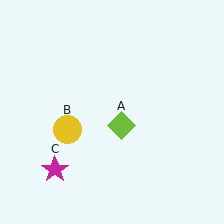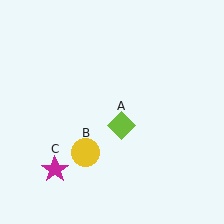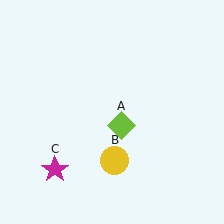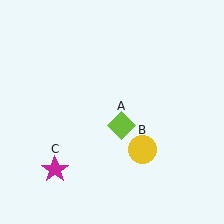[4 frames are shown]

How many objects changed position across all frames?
1 object changed position: yellow circle (object B).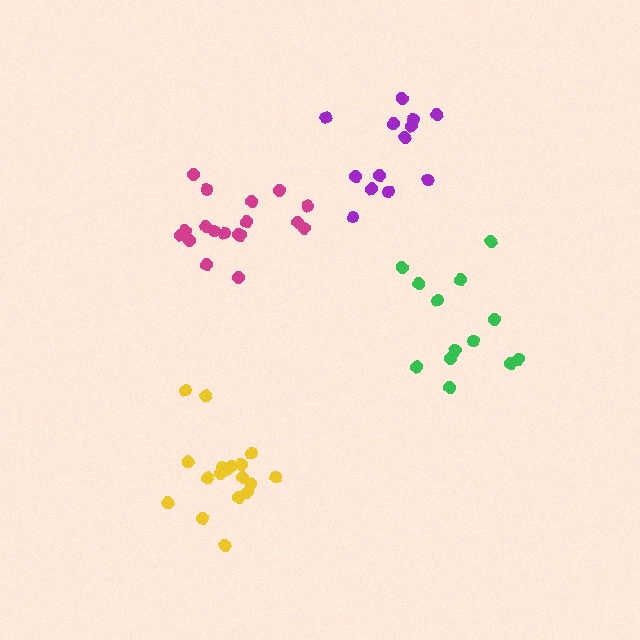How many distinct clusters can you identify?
There are 4 distinct clusters.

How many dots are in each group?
Group 1: 18 dots, Group 2: 13 dots, Group 3: 13 dots, Group 4: 18 dots (62 total).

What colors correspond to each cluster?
The clusters are colored: magenta, green, purple, yellow.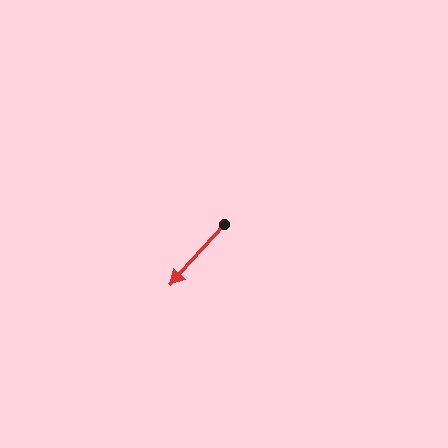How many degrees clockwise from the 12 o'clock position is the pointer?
Approximately 222 degrees.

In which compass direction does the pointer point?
Southwest.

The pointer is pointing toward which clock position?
Roughly 7 o'clock.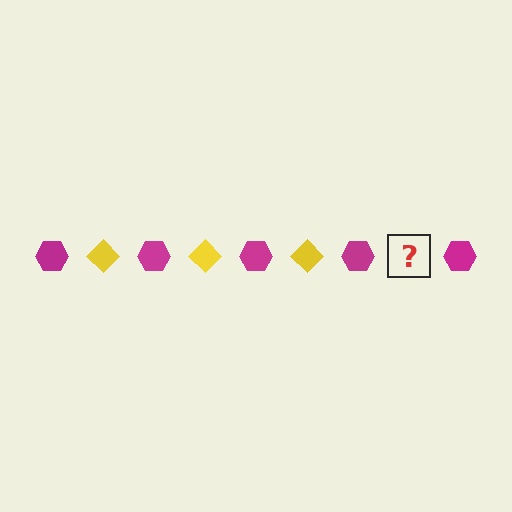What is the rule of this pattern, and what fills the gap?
The rule is that the pattern alternates between magenta hexagon and yellow diamond. The gap should be filled with a yellow diamond.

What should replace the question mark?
The question mark should be replaced with a yellow diamond.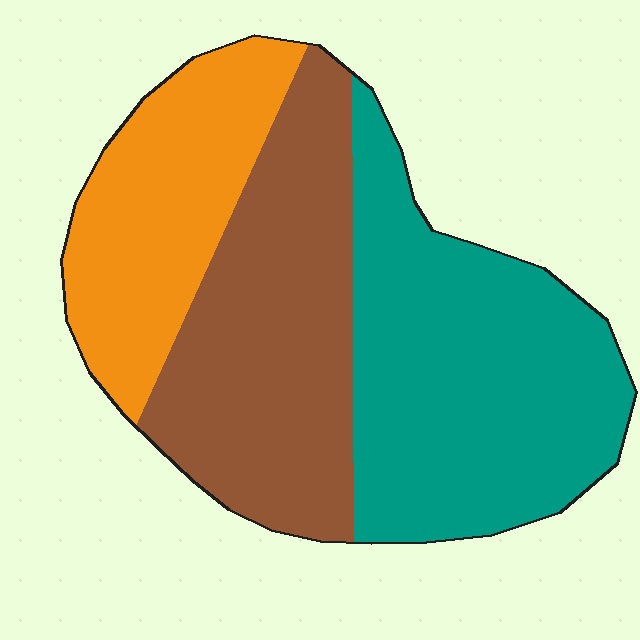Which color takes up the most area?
Teal, at roughly 40%.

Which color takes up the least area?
Orange, at roughly 25%.